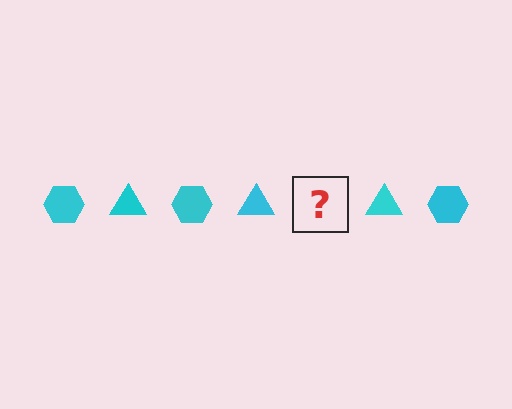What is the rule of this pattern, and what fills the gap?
The rule is that the pattern cycles through hexagon, triangle shapes in cyan. The gap should be filled with a cyan hexagon.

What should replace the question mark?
The question mark should be replaced with a cyan hexagon.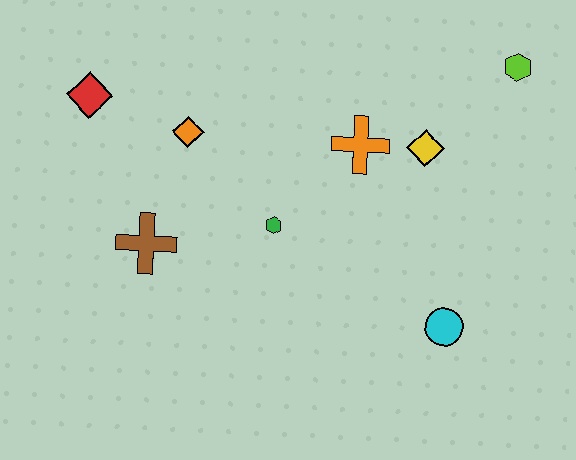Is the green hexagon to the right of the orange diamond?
Yes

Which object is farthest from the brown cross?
The lime hexagon is farthest from the brown cross.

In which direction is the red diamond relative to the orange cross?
The red diamond is to the left of the orange cross.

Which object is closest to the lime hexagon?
The yellow diamond is closest to the lime hexagon.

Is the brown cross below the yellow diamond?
Yes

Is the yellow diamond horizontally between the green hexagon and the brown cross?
No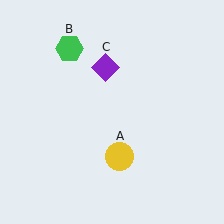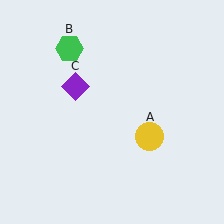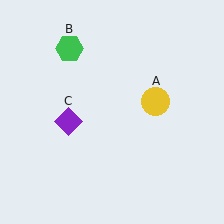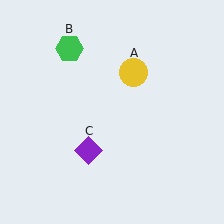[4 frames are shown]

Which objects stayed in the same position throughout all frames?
Green hexagon (object B) remained stationary.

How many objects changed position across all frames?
2 objects changed position: yellow circle (object A), purple diamond (object C).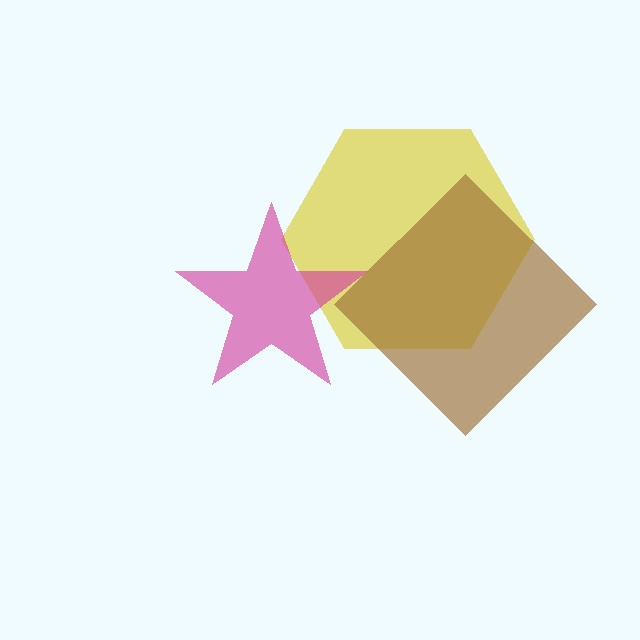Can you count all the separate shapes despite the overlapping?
Yes, there are 3 separate shapes.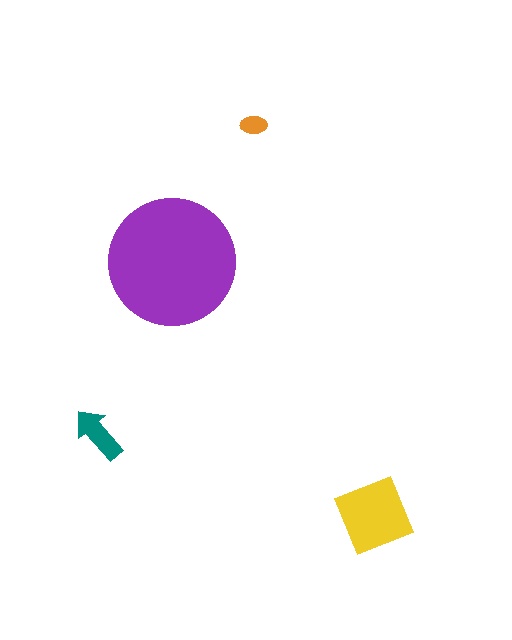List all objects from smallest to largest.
The orange ellipse, the teal arrow, the yellow square, the purple circle.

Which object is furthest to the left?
The teal arrow is leftmost.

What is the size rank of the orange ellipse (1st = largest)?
4th.